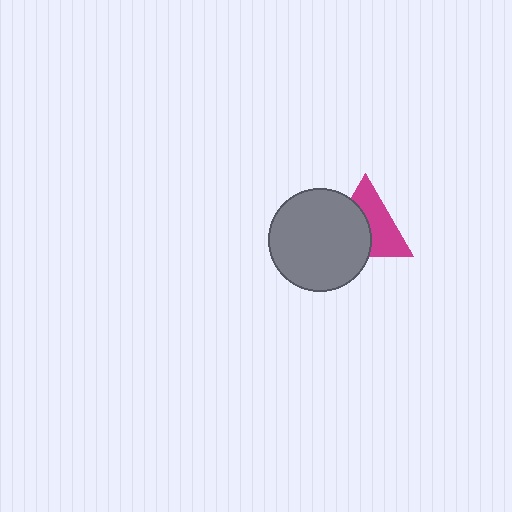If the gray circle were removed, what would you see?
You would see the complete magenta triangle.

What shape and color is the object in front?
The object in front is a gray circle.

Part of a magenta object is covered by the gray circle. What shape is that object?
It is a triangle.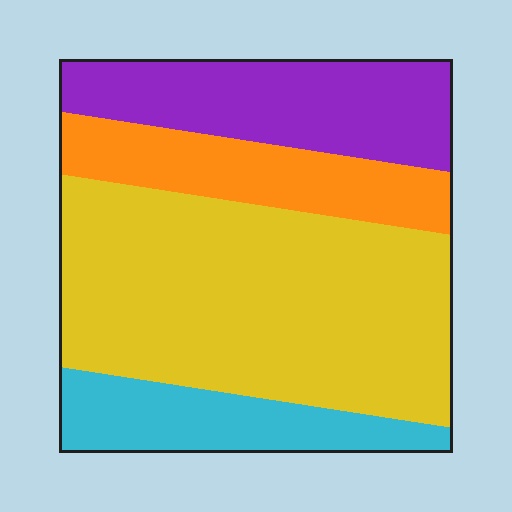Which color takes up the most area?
Yellow, at roughly 50%.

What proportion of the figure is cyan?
Cyan takes up about one eighth (1/8) of the figure.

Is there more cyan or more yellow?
Yellow.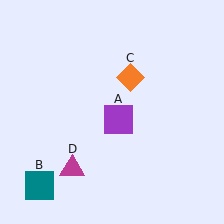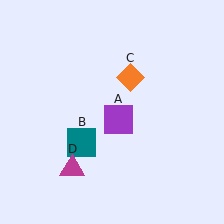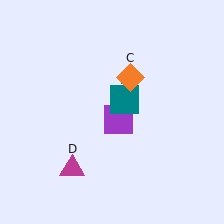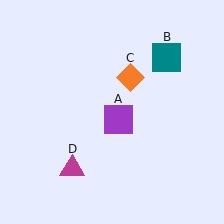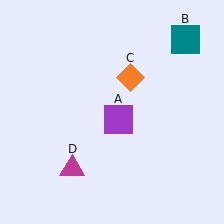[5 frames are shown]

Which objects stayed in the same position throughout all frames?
Purple square (object A) and orange diamond (object C) and magenta triangle (object D) remained stationary.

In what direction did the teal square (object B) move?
The teal square (object B) moved up and to the right.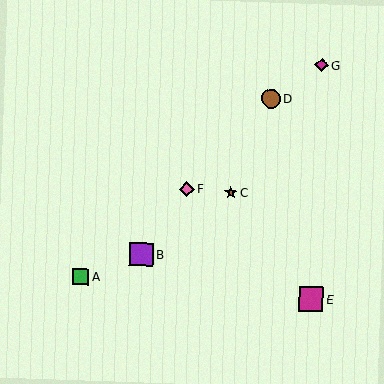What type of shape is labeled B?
Shape B is a purple square.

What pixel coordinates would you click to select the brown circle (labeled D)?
Click at (271, 99) to select the brown circle D.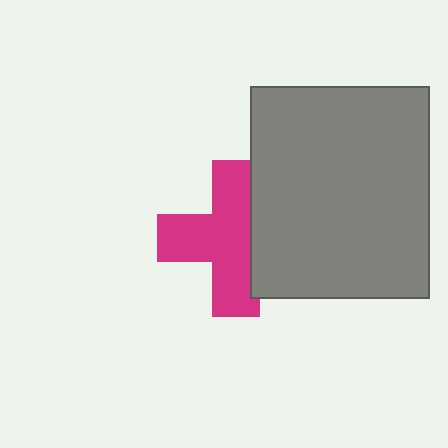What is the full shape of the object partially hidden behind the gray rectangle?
The partially hidden object is a magenta cross.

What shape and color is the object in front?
The object in front is a gray rectangle.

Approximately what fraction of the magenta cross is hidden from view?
Roughly 32% of the magenta cross is hidden behind the gray rectangle.